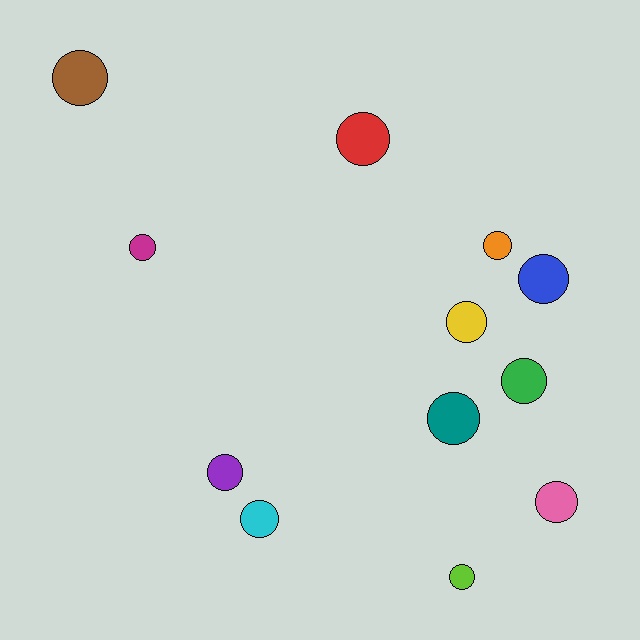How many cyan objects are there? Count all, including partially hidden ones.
There is 1 cyan object.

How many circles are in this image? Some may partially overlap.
There are 12 circles.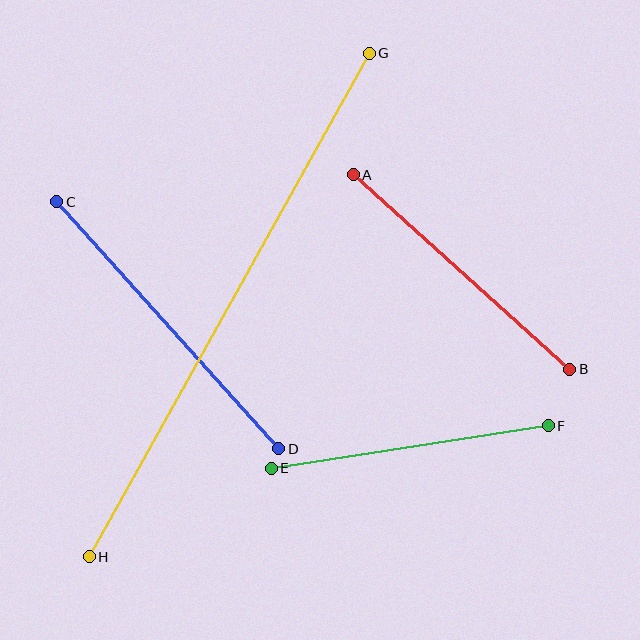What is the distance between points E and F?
The distance is approximately 280 pixels.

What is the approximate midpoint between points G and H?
The midpoint is at approximately (229, 305) pixels.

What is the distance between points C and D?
The distance is approximately 332 pixels.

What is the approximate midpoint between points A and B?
The midpoint is at approximately (462, 272) pixels.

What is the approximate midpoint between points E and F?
The midpoint is at approximately (410, 447) pixels.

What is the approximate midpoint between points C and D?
The midpoint is at approximately (168, 325) pixels.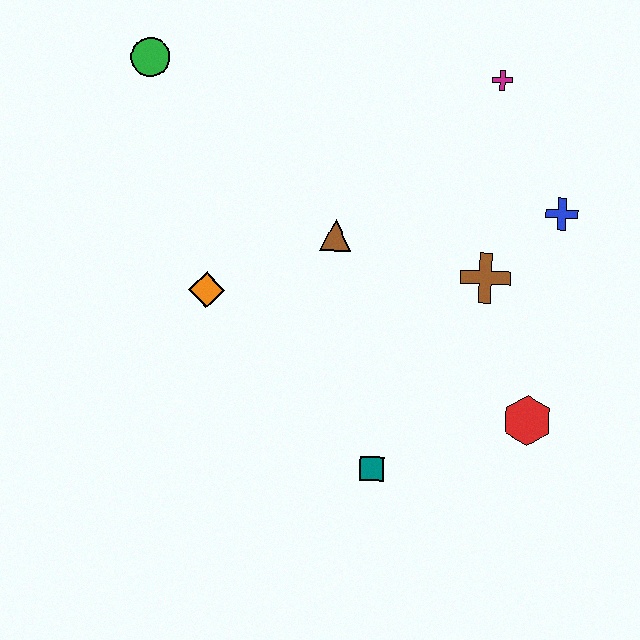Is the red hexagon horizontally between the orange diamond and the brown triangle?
No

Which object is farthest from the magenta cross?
The teal square is farthest from the magenta cross.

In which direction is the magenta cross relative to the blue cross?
The magenta cross is above the blue cross.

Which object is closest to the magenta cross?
The blue cross is closest to the magenta cross.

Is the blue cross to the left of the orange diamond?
No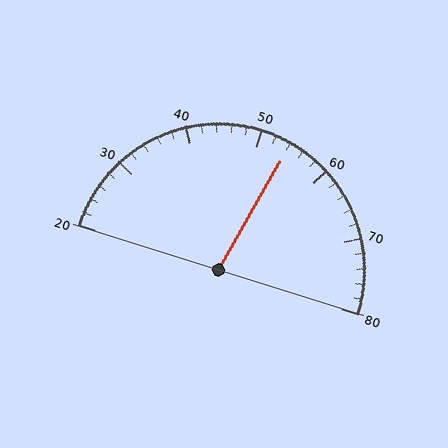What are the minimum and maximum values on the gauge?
The gauge ranges from 20 to 80.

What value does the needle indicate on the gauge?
The needle indicates approximately 54.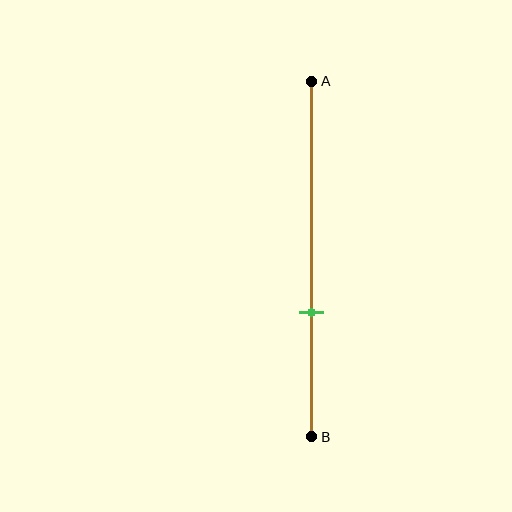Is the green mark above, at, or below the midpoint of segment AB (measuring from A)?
The green mark is below the midpoint of segment AB.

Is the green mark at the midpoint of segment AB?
No, the mark is at about 65% from A, not at the 50% midpoint.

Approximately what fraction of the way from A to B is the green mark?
The green mark is approximately 65% of the way from A to B.